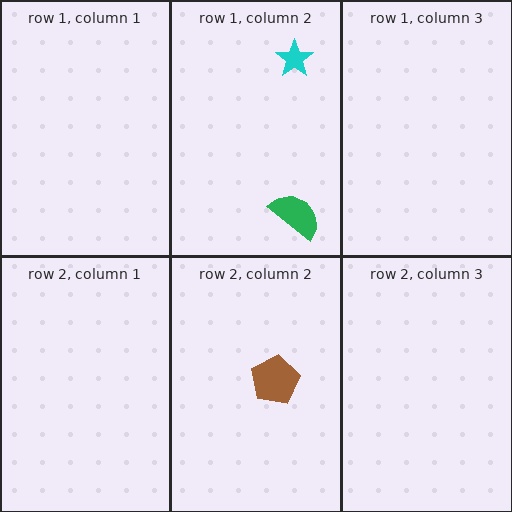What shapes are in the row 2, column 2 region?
The brown pentagon.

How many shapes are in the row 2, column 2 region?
1.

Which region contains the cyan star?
The row 1, column 2 region.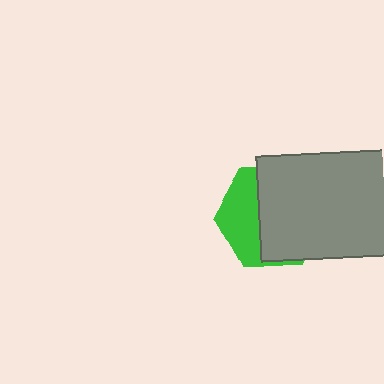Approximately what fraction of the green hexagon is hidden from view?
Roughly 62% of the green hexagon is hidden behind the gray rectangle.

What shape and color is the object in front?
The object in front is a gray rectangle.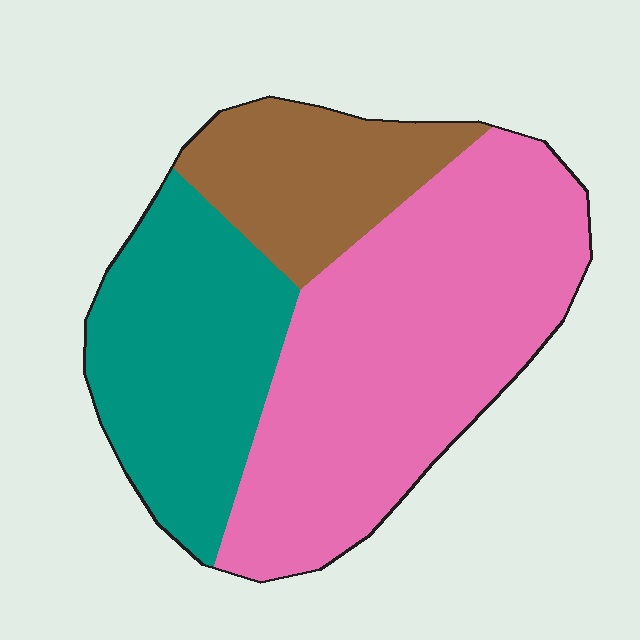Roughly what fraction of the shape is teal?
Teal covers 30% of the shape.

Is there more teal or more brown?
Teal.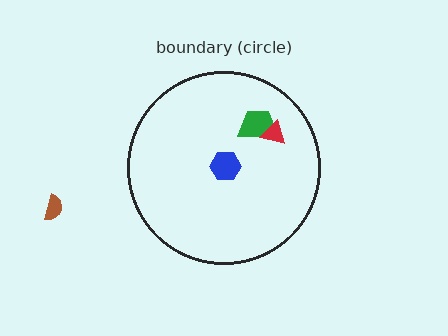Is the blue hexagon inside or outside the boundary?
Inside.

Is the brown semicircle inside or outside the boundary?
Outside.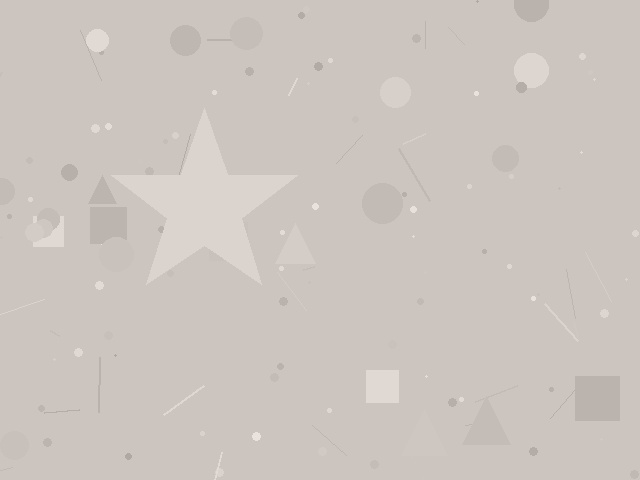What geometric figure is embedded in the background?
A star is embedded in the background.